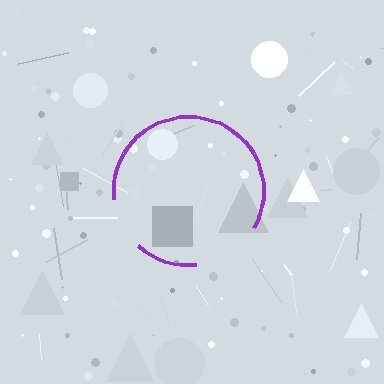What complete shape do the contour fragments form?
The contour fragments form a circle.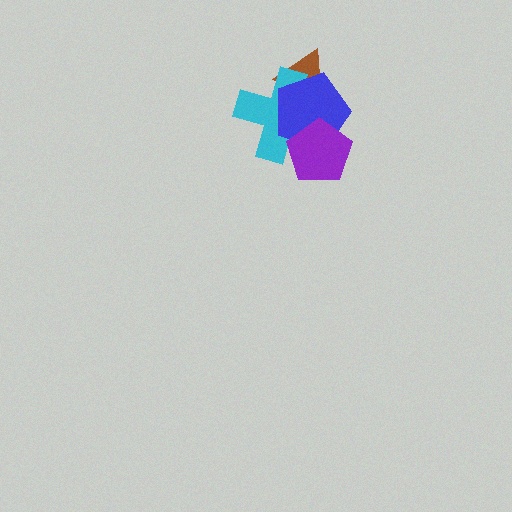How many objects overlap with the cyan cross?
3 objects overlap with the cyan cross.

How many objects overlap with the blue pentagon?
3 objects overlap with the blue pentagon.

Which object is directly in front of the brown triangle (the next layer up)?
The cyan cross is directly in front of the brown triangle.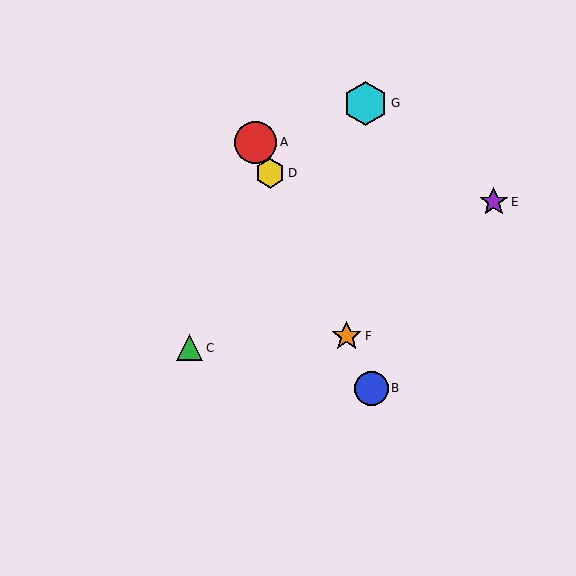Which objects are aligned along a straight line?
Objects A, B, D, F are aligned along a straight line.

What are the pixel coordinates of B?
Object B is at (371, 388).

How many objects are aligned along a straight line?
4 objects (A, B, D, F) are aligned along a straight line.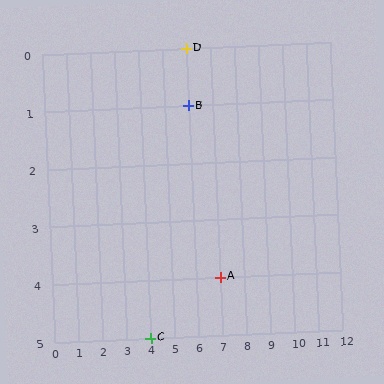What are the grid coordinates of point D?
Point D is at grid coordinates (6, 0).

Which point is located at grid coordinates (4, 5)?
Point C is at (4, 5).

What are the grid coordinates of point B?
Point B is at grid coordinates (6, 1).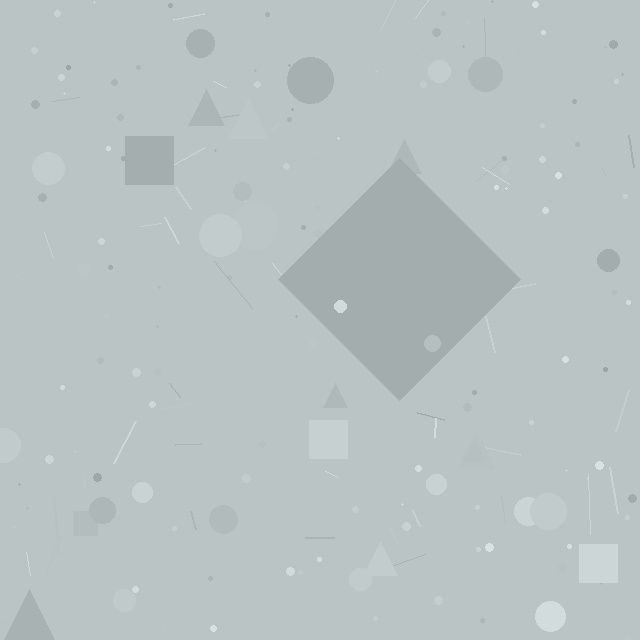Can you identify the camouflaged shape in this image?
The camouflaged shape is a diamond.